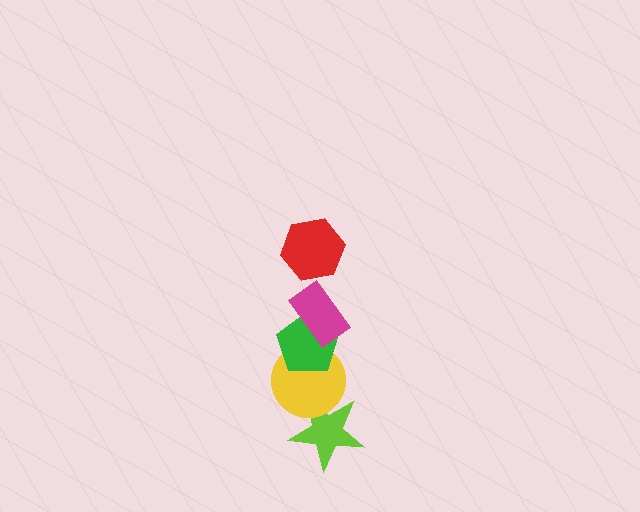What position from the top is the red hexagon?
The red hexagon is 1st from the top.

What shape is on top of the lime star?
The yellow circle is on top of the lime star.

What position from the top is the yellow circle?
The yellow circle is 4th from the top.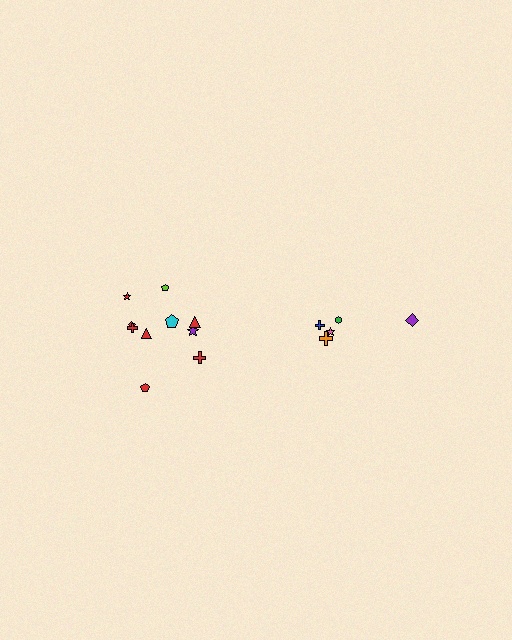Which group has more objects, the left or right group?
The left group.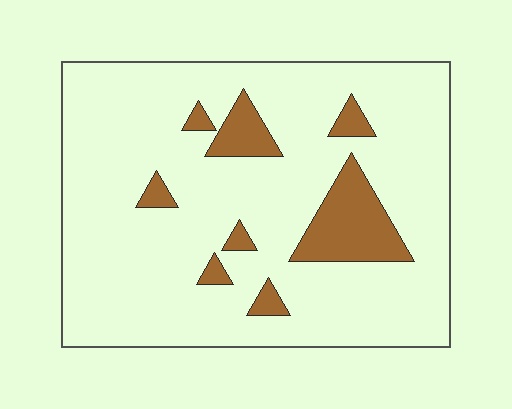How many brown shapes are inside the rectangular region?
8.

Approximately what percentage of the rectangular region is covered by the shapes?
Approximately 15%.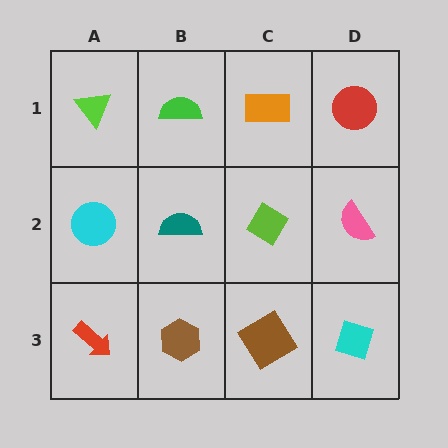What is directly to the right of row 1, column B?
An orange rectangle.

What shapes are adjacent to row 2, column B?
A green semicircle (row 1, column B), a brown hexagon (row 3, column B), a cyan circle (row 2, column A), a lime diamond (row 2, column C).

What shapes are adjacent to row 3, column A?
A cyan circle (row 2, column A), a brown hexagon (row 3, column B).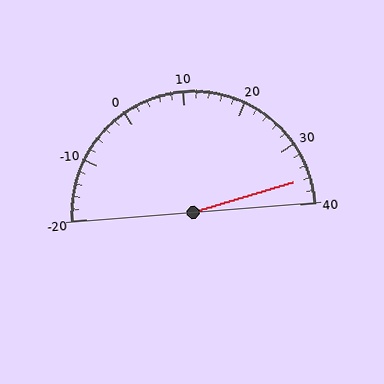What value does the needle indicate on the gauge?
The needle indicates approximately 36.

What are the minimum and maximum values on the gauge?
The gauge ranges from -20 to 40.